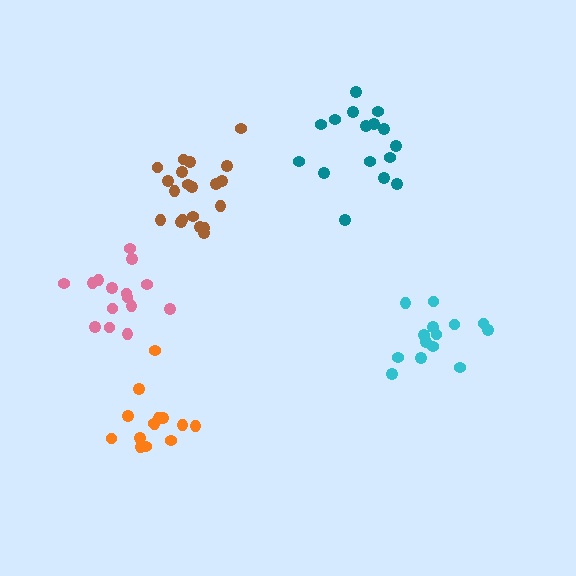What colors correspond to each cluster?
The clusters are colored: teal, brown, pink, cyan, orange.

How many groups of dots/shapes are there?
There are 5 groups.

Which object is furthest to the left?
The pink cluster is leftmost.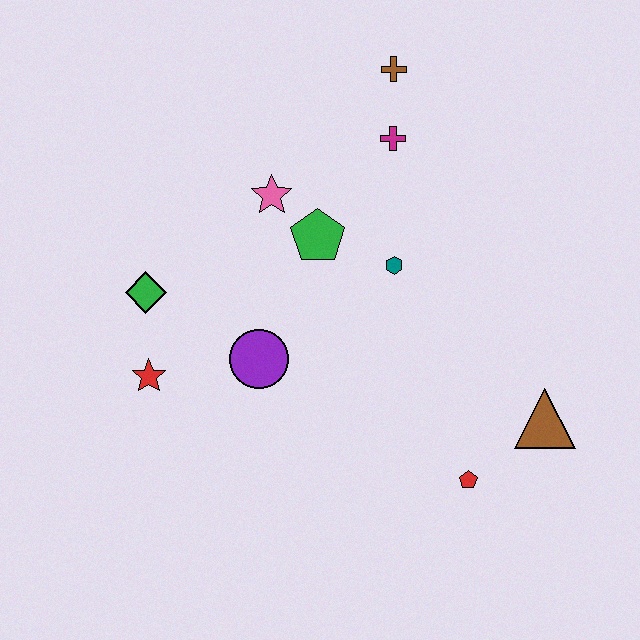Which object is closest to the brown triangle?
The red pentagon is closest to the brown triangle.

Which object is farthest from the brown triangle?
The green diamond is farthest from the brown triangle.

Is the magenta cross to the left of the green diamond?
No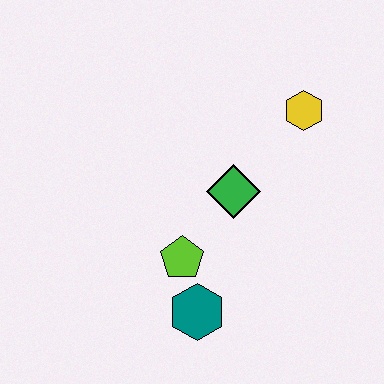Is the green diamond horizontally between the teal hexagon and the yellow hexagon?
Yes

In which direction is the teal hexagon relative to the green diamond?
The teal hexagon is below the green diamond.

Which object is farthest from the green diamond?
The teal hexagon is farthest from the green diamond.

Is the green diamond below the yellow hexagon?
Yes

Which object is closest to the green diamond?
The lime pentagon is closest to the green diamond.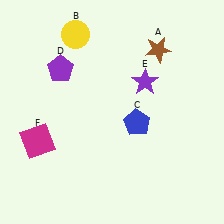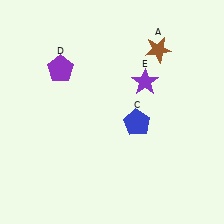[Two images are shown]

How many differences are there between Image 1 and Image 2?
There are 2 differences between the two images.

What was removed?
The magenta square (F), the yellow circle (B) were removed in Image 2.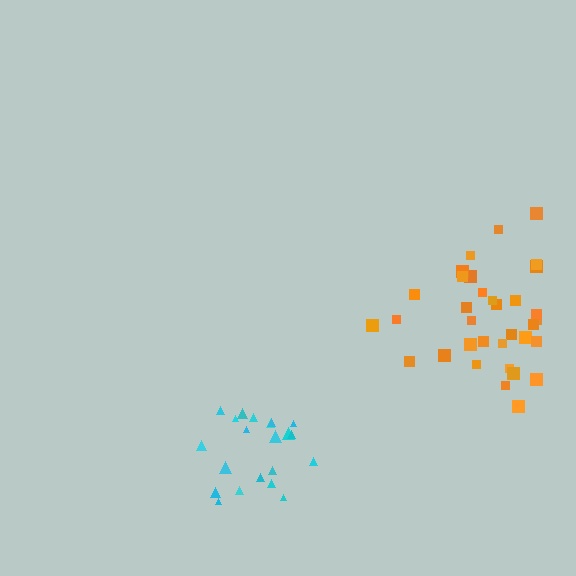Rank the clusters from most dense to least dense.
cyan, orange.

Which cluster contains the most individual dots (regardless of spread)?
Orange (34).